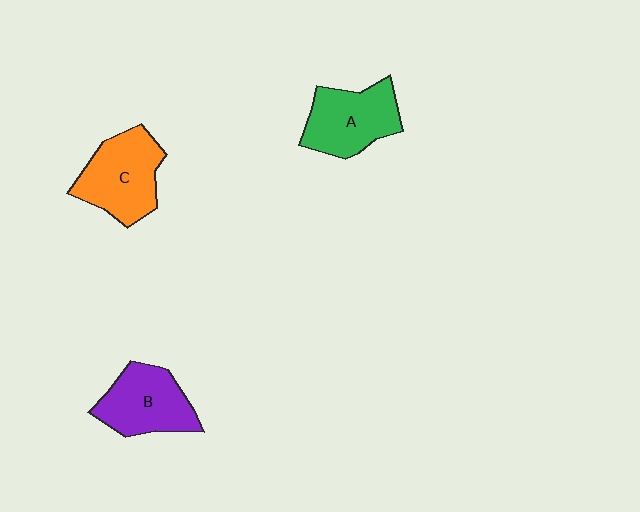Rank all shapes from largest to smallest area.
From largest to smallest: C (orange), A (green), B (purple).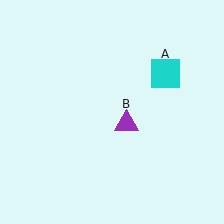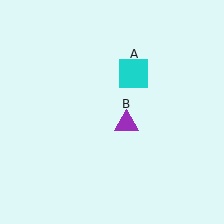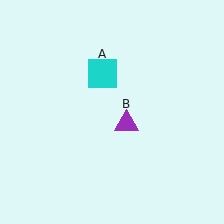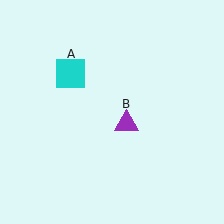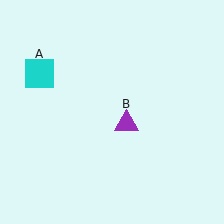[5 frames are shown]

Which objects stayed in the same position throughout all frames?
Purple triangle (object B) remained stationary.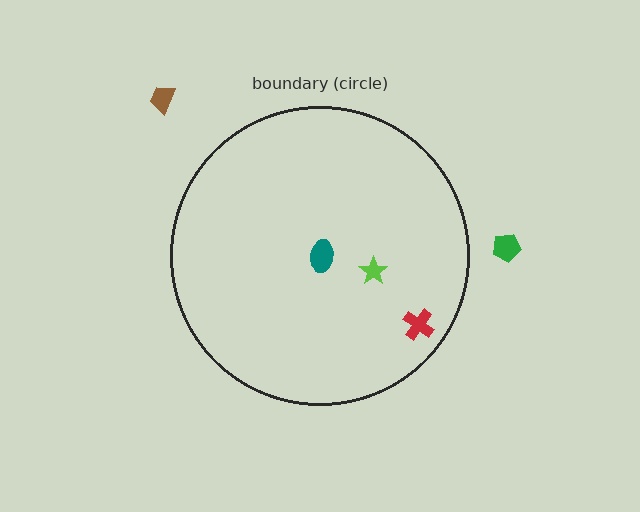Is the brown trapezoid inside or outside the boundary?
Outside.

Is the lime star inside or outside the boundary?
Inside.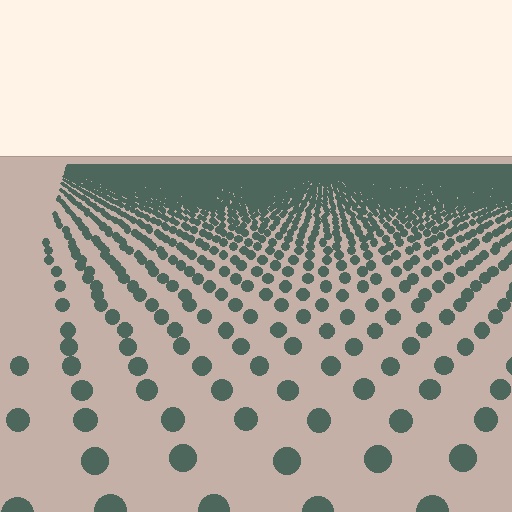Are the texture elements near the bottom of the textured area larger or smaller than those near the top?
Larger. Near the bottom, elements are closer to the viewer and appear at a bigger on-screen size.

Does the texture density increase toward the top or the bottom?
Density increases toward the top.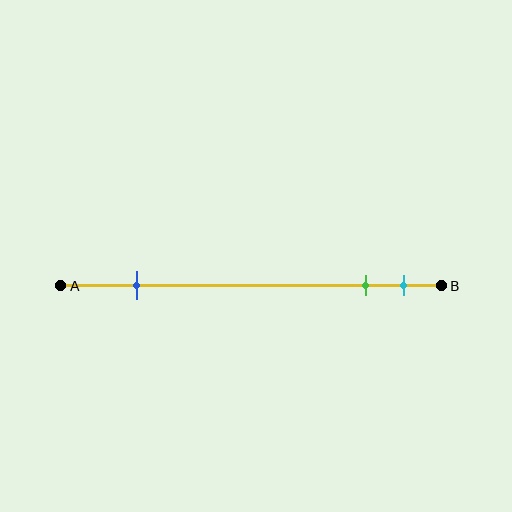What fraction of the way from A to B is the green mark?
The green mark is approximately 80% (0.8) of the way from A to B.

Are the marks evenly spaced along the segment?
No, the marks are not evenly spaced.